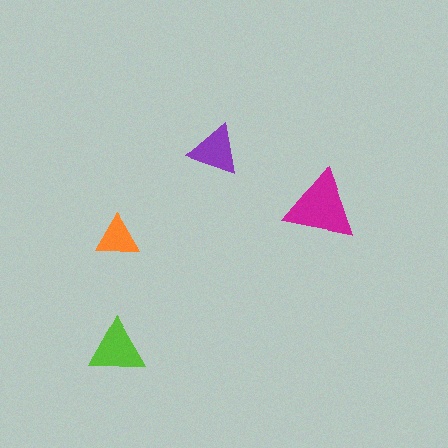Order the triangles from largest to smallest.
the magenta one, the lime one, the purple one, the orange one.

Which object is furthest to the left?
The orange triangle is leftmost.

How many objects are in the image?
There are 4 objects in the image.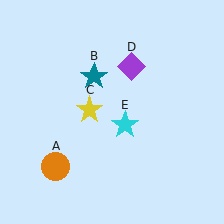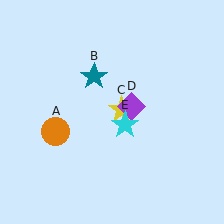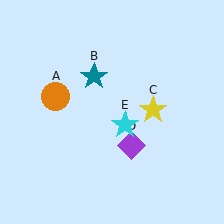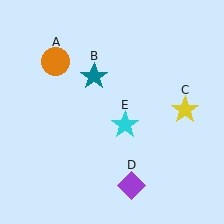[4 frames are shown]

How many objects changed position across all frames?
3 objects changed position: orange circle (object A), yellow star (object C), purple diamond (object D).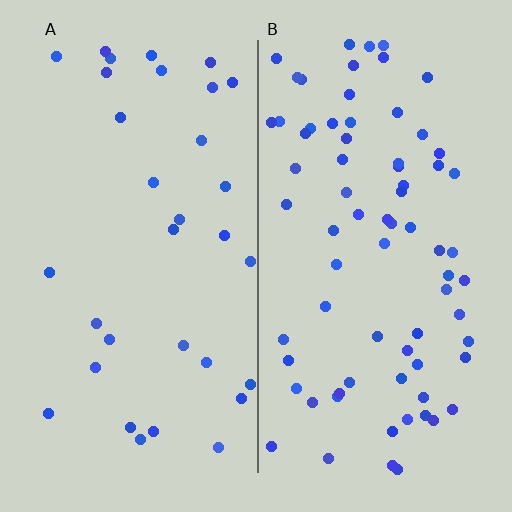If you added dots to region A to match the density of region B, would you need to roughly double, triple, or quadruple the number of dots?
Approximately double.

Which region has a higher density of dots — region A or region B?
B (the right).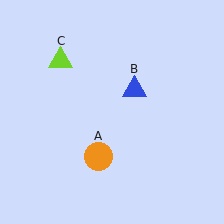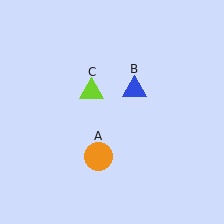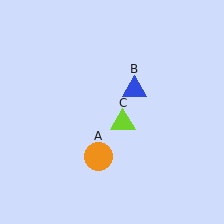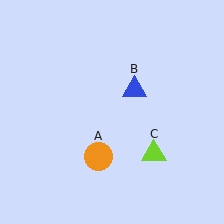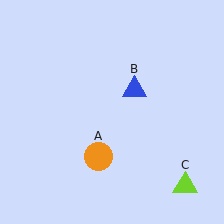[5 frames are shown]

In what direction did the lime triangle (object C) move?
The lime triangle (object C) moved down and to the right.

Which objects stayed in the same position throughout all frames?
Orange circle (object A) and blue triangle (object B) remained stationary.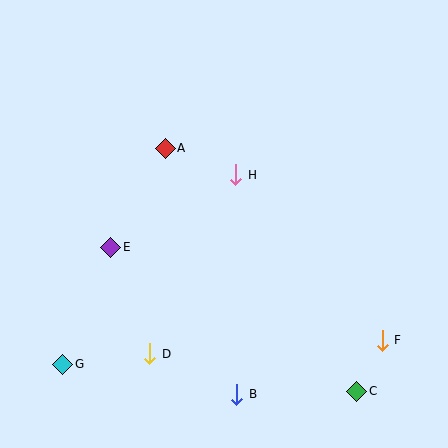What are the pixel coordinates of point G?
Point G is at (62, 364).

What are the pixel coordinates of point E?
Point E is at (111, 247).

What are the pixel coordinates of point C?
Point C is at (357, 391).